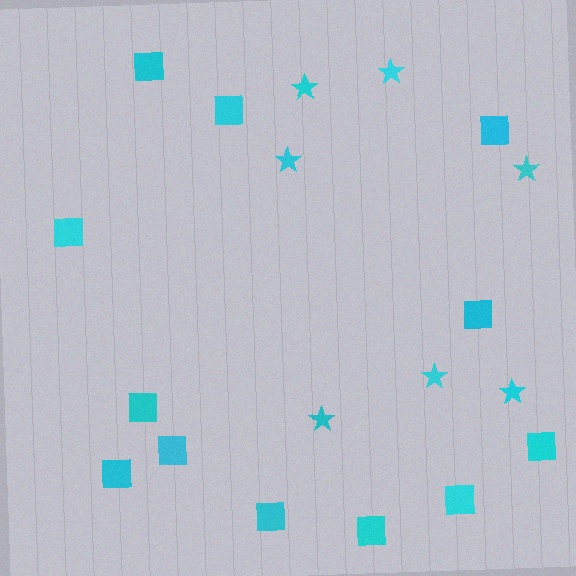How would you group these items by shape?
There are 2 groups: one group of stars (7) and one group of squares (12).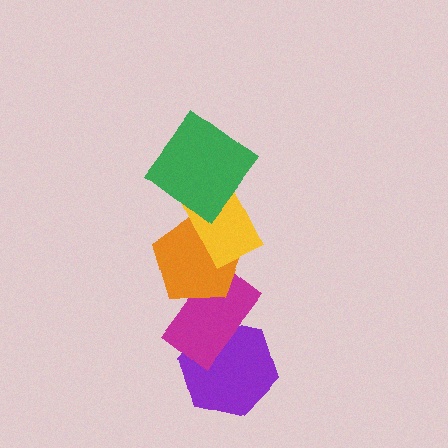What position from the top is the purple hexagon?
The purple hexagon is 5th from the top.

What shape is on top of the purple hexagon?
The magenta rectangle is on top of the purple hexagon.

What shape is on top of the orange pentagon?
The yellow rectangle is on top of the orange pentagon.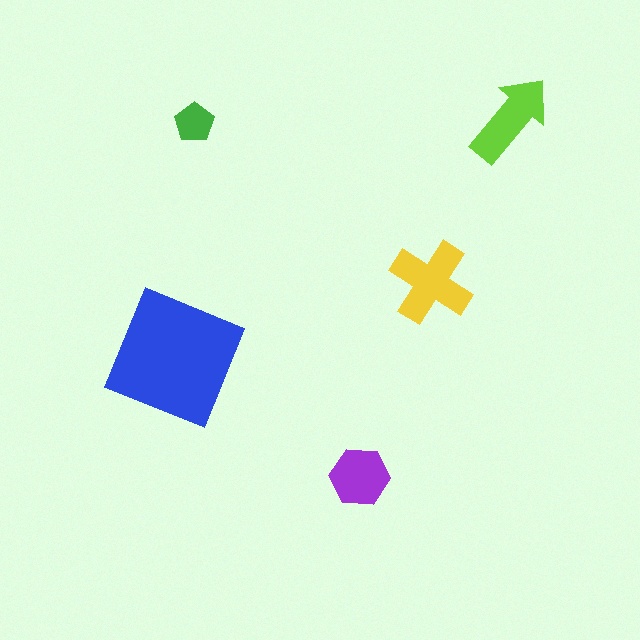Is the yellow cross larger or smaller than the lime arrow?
Larger.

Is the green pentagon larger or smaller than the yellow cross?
Smaller.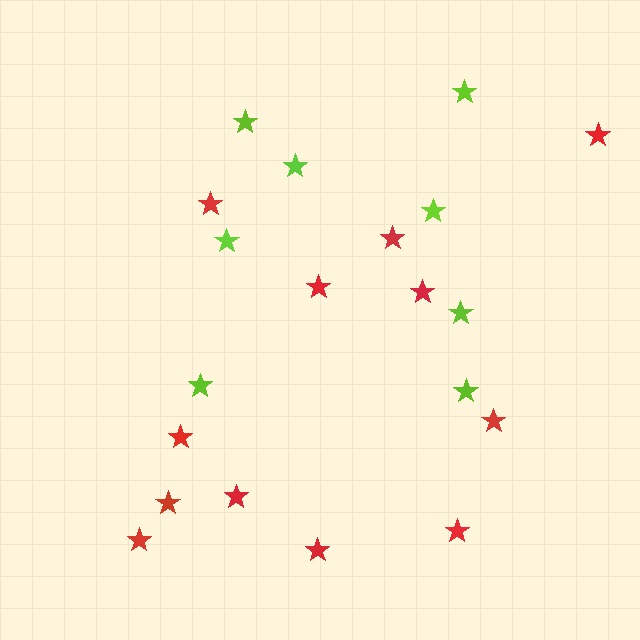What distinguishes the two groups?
There are 2 groups: one group of red stars (12) and one group of lime stars (8).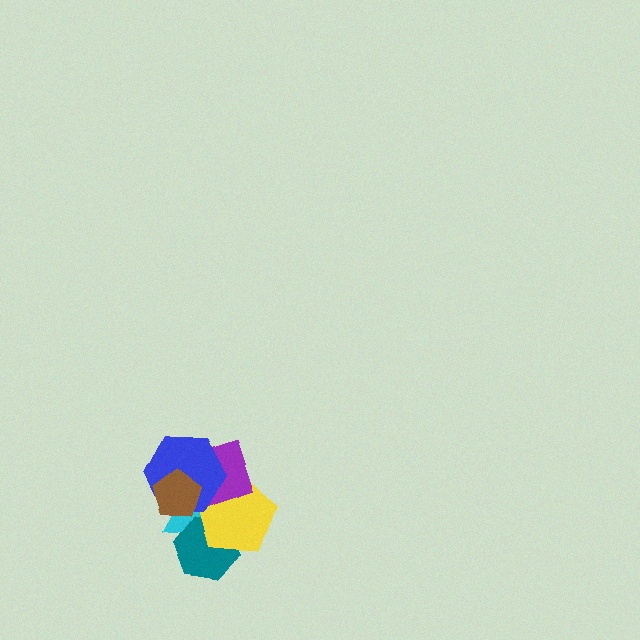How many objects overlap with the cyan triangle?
5 objects overlap with the cyan triangle.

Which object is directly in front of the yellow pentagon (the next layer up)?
The purple diamond is directly in front of the yellow pentagon.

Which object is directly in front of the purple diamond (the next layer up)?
The blue hexagon is directly in front of the purple diamond.